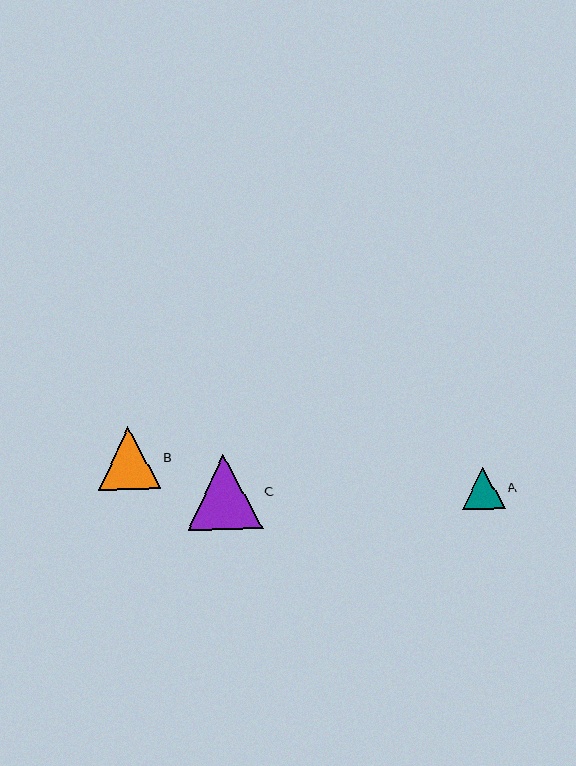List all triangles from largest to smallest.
From largest to smallest: C, B, A.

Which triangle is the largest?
Triangle C is the largest with a size of approximately 75 pixels.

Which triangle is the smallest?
Triangle A is the smallest with a size of approximately 42 pixels.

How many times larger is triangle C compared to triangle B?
Triangle C is approximately 1.2 times the size of triangle B.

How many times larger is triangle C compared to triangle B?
Triangle C is approximately 1.2 times the size of triangle B.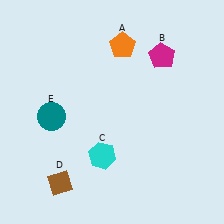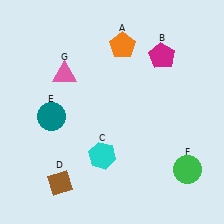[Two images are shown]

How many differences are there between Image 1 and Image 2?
There are 2 differences between the two images.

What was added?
A green circle (F), a pink triangle (G) were added in Image 2.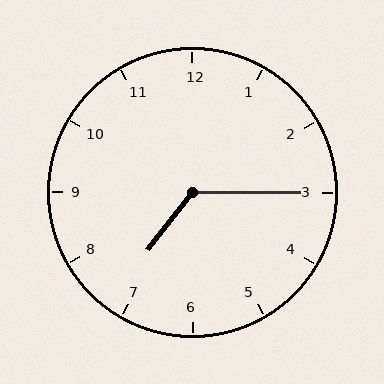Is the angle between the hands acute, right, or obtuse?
It is obtuse.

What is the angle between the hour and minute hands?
Approximately 128 degrees.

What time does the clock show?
7:15.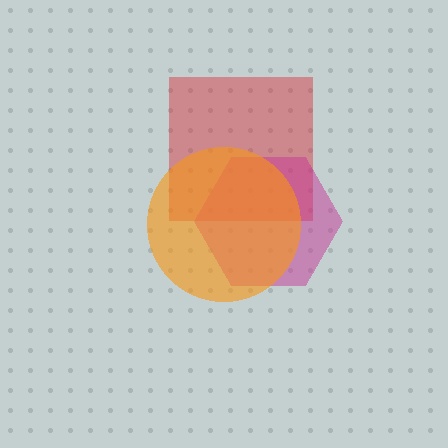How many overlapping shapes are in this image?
There are 3 overlapping shapes in the image.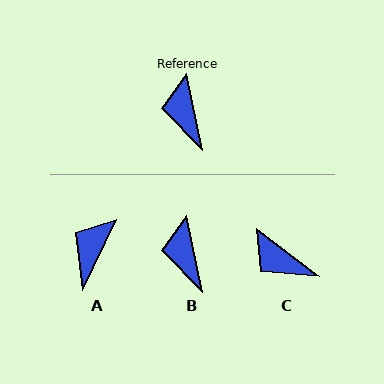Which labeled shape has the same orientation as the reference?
B.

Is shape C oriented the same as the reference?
No, it is off by about 41 degrees.